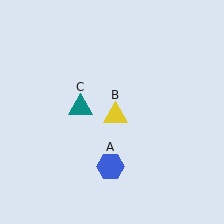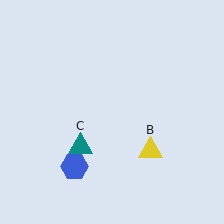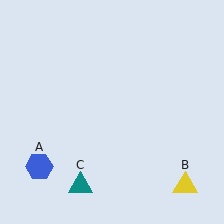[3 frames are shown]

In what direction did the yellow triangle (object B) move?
The yellow triangle (object B) moved down and to the right.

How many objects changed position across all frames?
3 objects changed position: blue hexagon (object A), yellow triangle (object B), teal triangle (object C).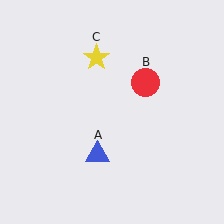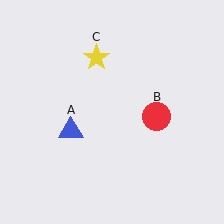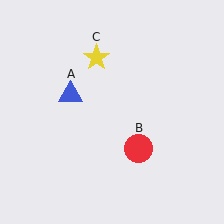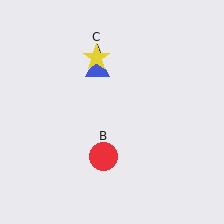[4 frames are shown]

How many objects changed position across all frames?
2 objects changed position: blue triangle (object A), red circle (object B).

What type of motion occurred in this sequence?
The blue triangle (object A), red circle (object B) rotated clockwise around the center of the scene.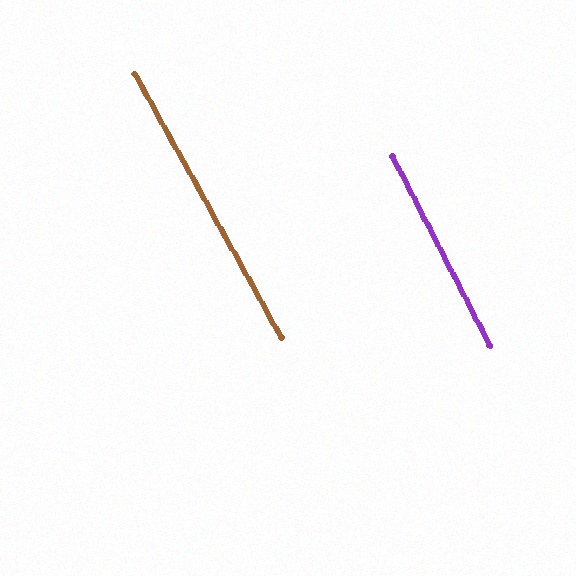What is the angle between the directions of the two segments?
Approximately 2 degrees.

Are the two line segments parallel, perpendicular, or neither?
Parallel — their directions differ by only 1.9°.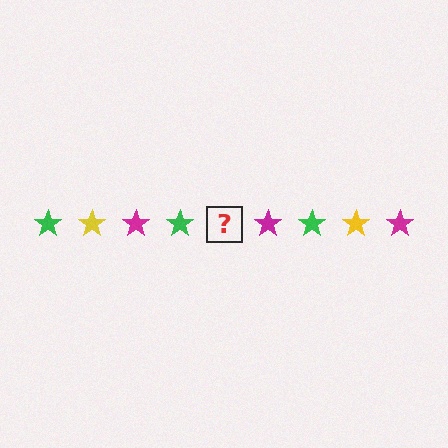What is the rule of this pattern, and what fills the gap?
The rule is that the pattern cycles through green, yellow, magenta stars. The gap should be filled with a yellow star.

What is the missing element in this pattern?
The missing element is a yellow star.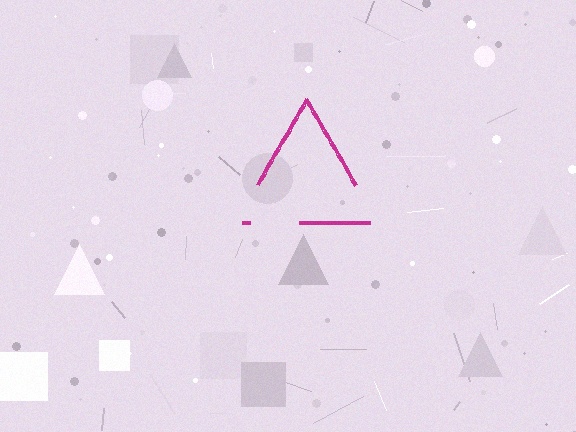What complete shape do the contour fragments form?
The contour fragments form a triangle.